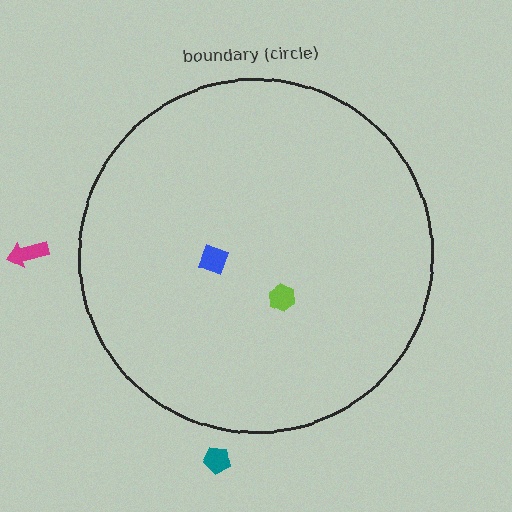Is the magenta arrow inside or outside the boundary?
Outside.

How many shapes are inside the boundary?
2 inside, 2 outside.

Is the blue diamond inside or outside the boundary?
Inside.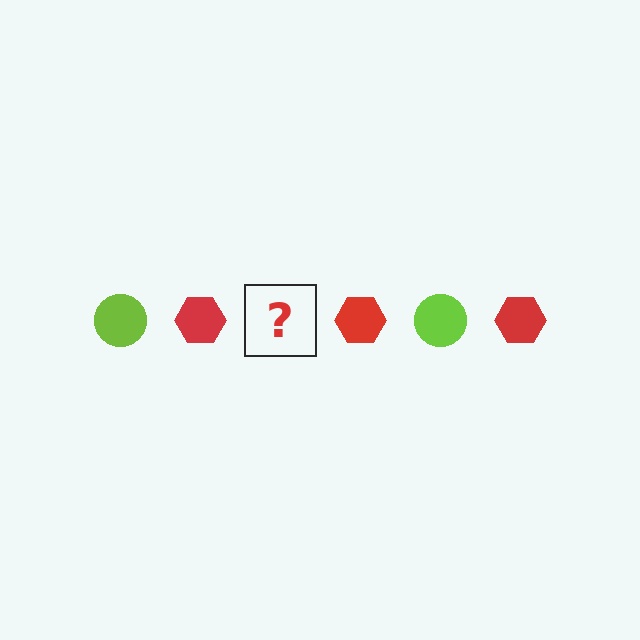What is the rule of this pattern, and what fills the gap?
The rule is that the pattern alternates between lime circle and red hexagon. The gap should be filled with a lime circle.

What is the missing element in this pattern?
The missing element is a lime circle.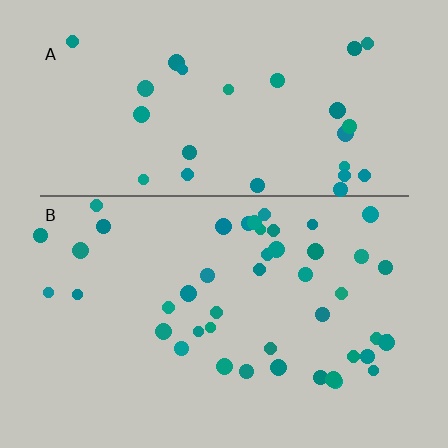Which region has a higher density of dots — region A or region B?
B (the bottom).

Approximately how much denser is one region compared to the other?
Approximately 1.6× — region B over region A.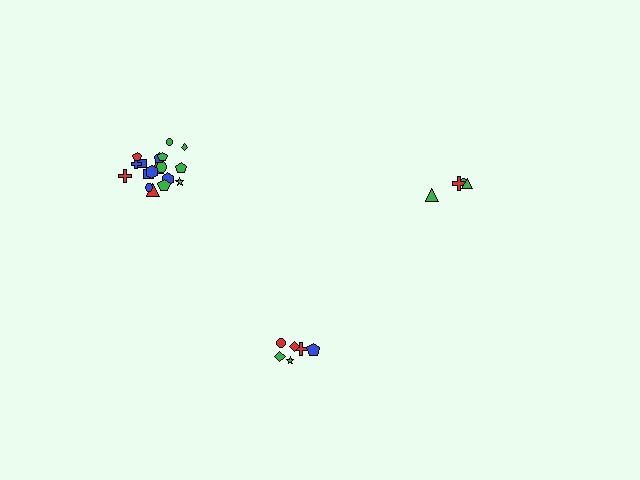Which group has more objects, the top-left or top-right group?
The top-left group.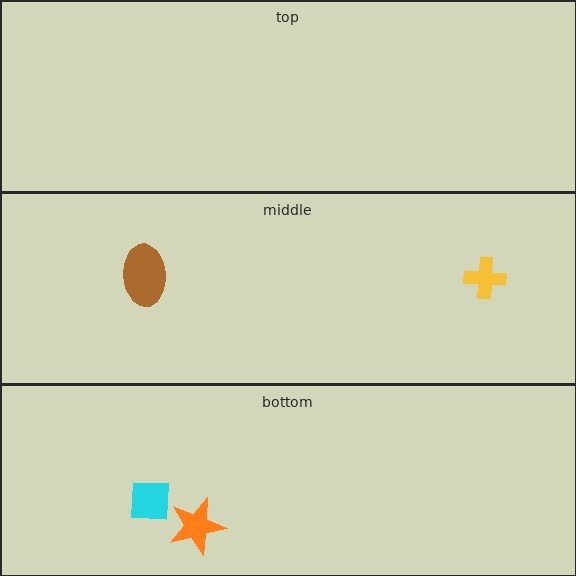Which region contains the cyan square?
The bottom region.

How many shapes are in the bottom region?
2.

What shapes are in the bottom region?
The orange star, the cyan square.